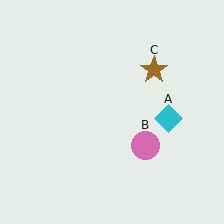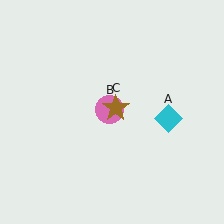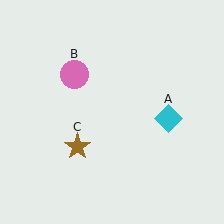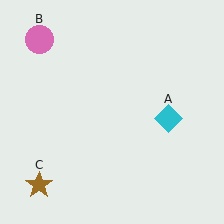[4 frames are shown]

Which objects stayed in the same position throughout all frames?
Cyan diamond (object A) remained stationary.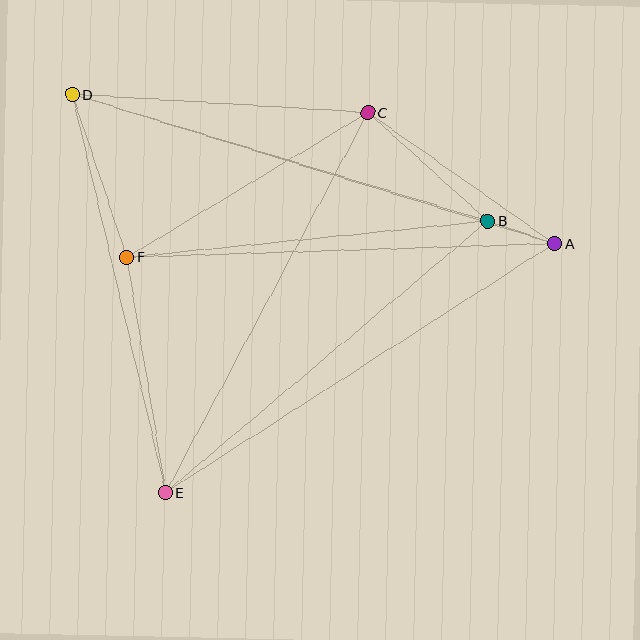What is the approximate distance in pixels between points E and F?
The distance between E and F is approximately 238 pixels.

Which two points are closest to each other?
Points A and B are closest to each other.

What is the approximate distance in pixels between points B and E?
The distance between B and E is approximately 422 pixels.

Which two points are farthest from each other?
Points A and D are farthest from each other.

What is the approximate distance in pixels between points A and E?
The distance between A and E is approximately 462 pixels.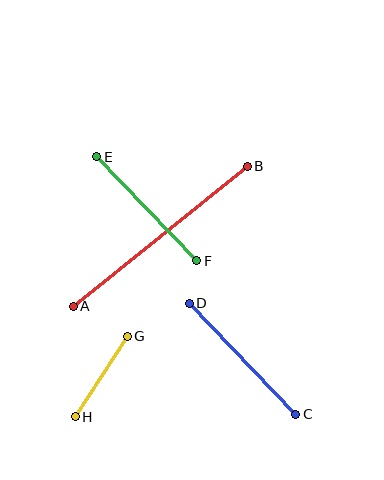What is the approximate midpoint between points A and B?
The midpoint is at approximately (160, 236) pixels.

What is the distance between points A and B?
The distance is approximately 224 pixels.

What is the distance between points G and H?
The distance is approximately 96 pixels.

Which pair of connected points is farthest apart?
Points A and B are farthest apart.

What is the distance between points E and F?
The distance is approximately 144 pixels.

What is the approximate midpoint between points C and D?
The midpoint is at approximately (242, 359) pixels.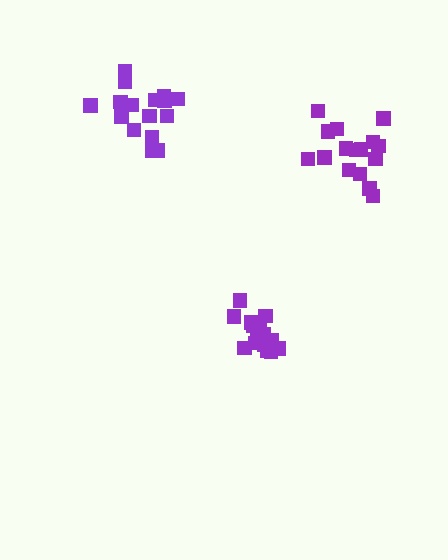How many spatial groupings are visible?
There are 3 spatial groupings.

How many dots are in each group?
Group 1: 16 dots, Group 2: 16 dots, Group 3: 16 dots (48 total).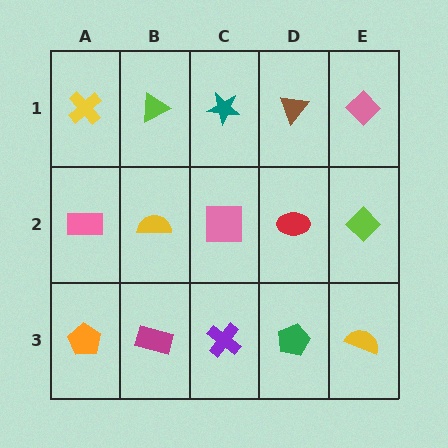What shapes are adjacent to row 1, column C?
A pink square (row 2, column C), a lime triangle (row 1, column B), a brown triangle (row 1, column D).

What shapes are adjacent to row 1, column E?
A lime diamond (row 2, column E), a brown triangle (row 1, column D).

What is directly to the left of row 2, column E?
A red ellipse.